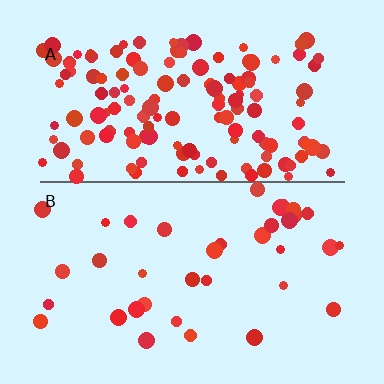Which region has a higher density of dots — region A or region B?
A (the top).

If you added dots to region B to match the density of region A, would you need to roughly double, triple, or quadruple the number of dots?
Approximately quadruple.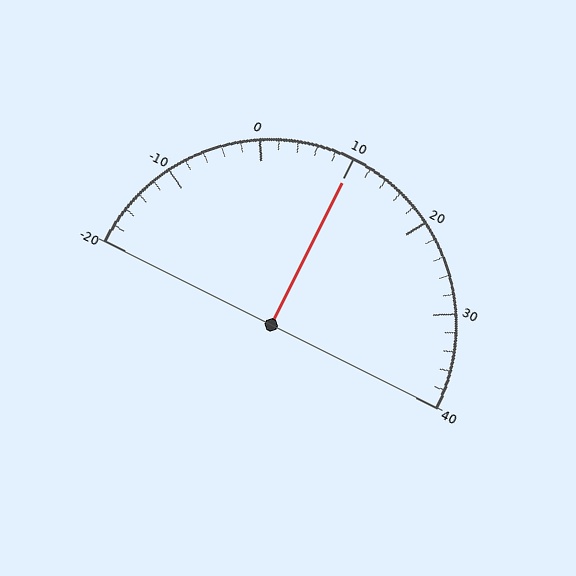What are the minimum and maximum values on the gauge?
The gauge ranges from -20 to 40.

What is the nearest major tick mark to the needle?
The nearest major tick mark is 10.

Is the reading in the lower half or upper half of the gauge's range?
The reading is in the upper half of the range (-20 to 40).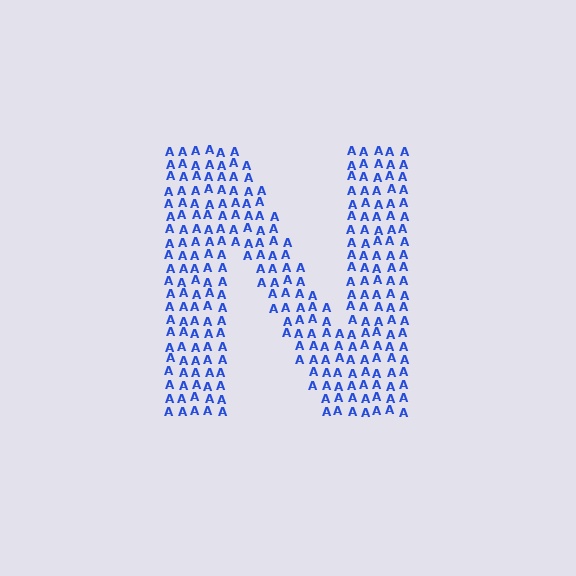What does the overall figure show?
The overall figure shows the letter N.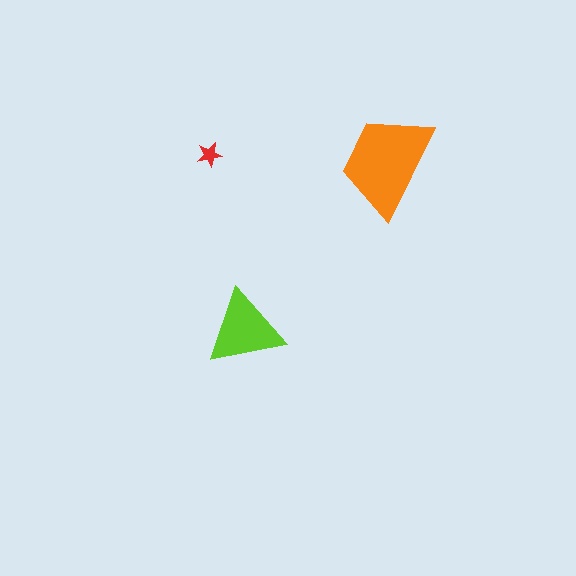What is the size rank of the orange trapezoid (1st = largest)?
1st.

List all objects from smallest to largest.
The red star, the lime triangle, the orange trapezoid.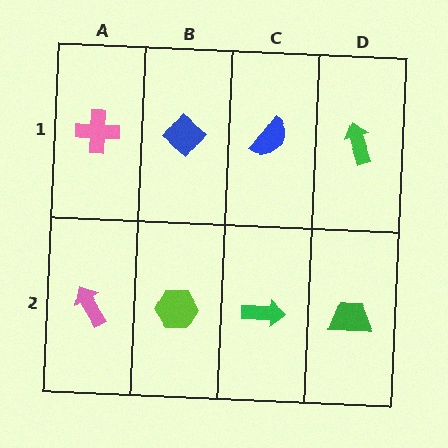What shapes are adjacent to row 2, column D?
A green arrow (row 1, column D), a green arrow (row 2, column C).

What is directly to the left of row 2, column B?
A pink arrow.